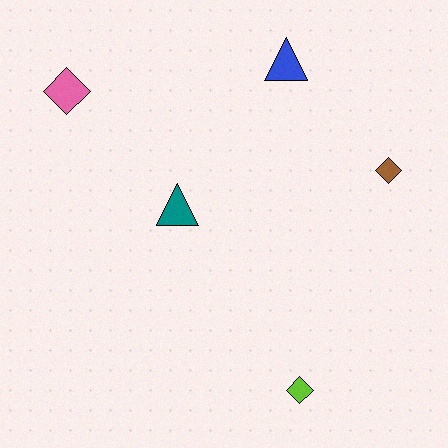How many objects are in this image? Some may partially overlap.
There are 5 objects.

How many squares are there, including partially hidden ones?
There are no squares.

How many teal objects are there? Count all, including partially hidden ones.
There is 1 teal object.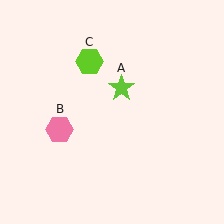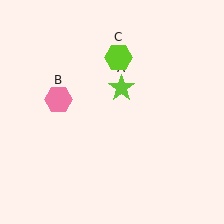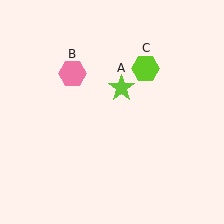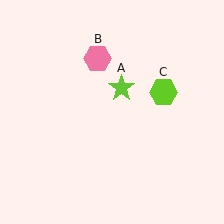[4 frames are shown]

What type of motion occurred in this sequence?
The pink hexagon (object B), lime hexagon (object C) rotated clockwise around the center of the scene.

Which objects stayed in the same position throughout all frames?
Lime star (object A) remained stationary.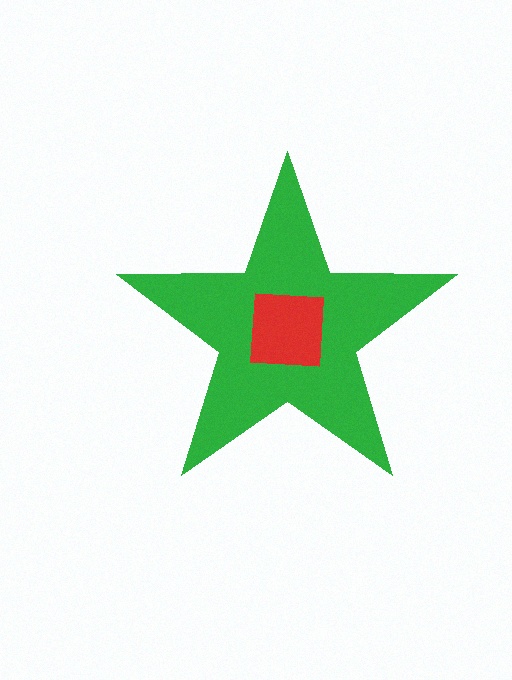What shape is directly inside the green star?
The red square.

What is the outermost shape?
The green star.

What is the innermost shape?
The red square.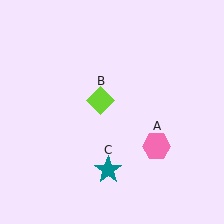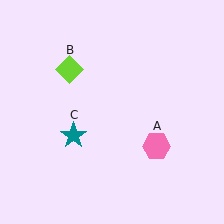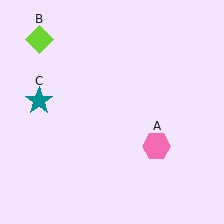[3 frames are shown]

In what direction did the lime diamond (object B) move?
The lime diamond (object B) moved up and to the left.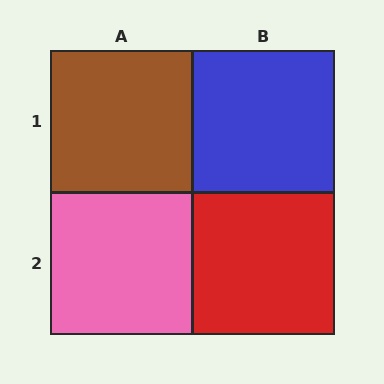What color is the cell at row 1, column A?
Brown.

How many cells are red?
1 cell is red.